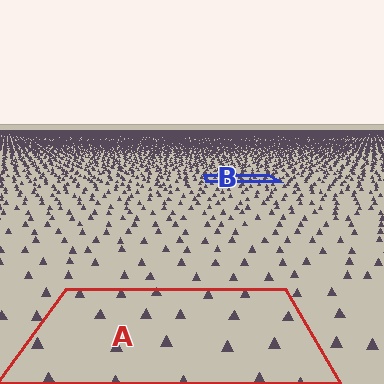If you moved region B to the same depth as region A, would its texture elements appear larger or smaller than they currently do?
They would appear larger. At a closer depth, the same texture elements are projected at a bigger on-screen size.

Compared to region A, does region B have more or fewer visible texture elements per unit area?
Region B has more texture elements per unit area — they are packed more densely because it is farther away.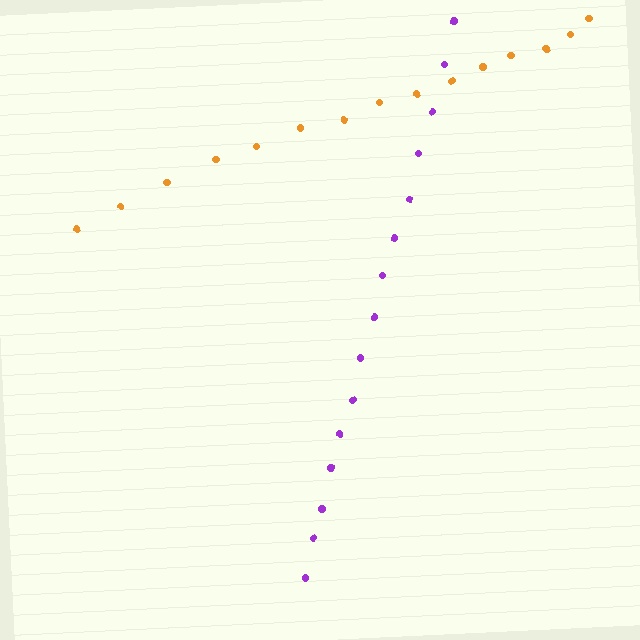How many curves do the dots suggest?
There are 2 distinct paths.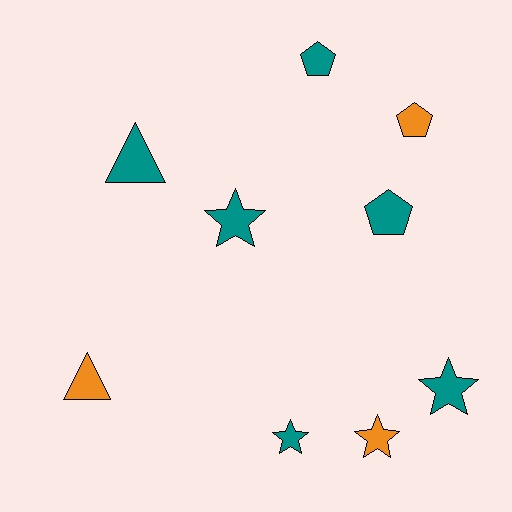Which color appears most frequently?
Teal, with 6 objects.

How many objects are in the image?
There are 9 objects.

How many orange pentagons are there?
There is 1 orange pentagon.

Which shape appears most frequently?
Star, with 4 objects.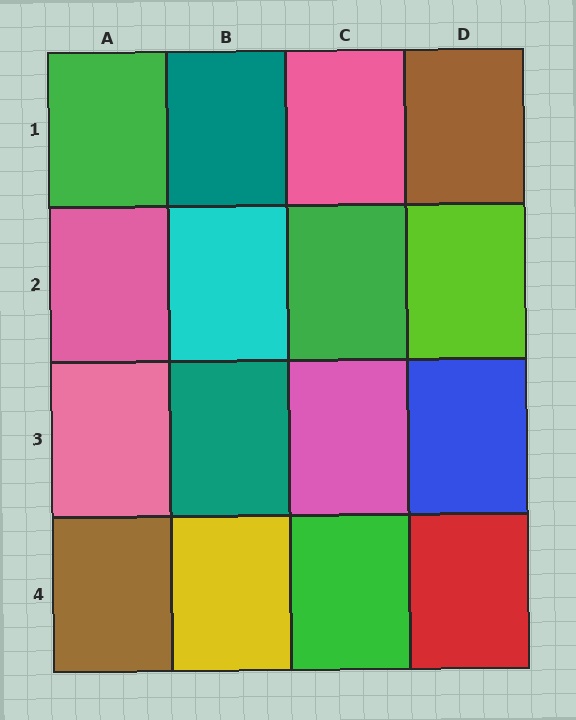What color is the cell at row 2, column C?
Green.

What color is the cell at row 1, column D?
Brown.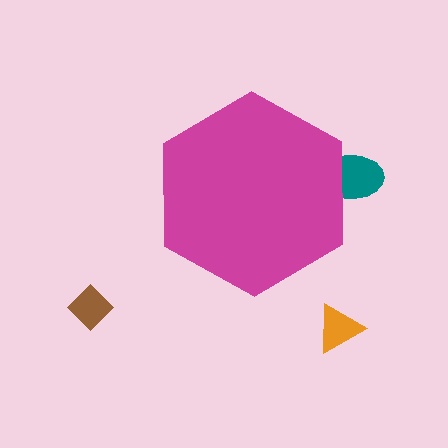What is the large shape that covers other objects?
A magenta hexagon.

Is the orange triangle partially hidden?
No, the orange triangle is fully visible.